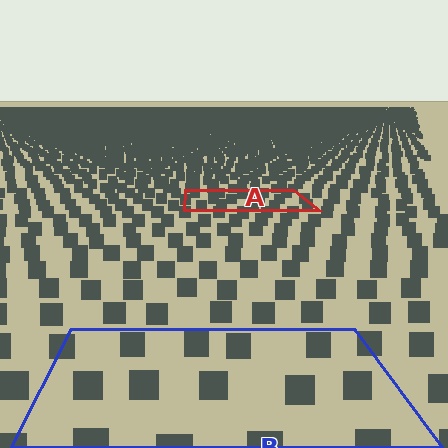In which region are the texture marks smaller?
The texture marks are smaller in region A, because it is farther away.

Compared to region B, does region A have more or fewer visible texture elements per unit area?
Region A has more texture elements per unit area — they are packed more densely because it is farther away.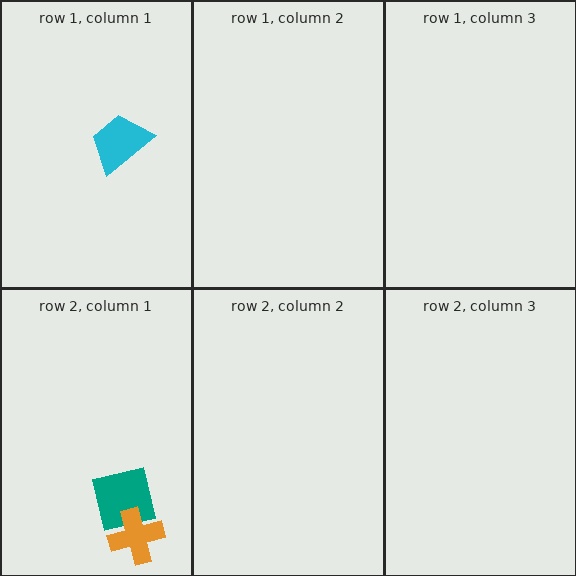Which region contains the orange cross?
The row 2, column 1 region.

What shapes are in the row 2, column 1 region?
The teal square, the orange cross.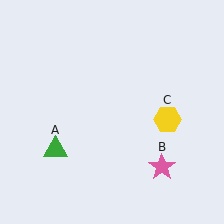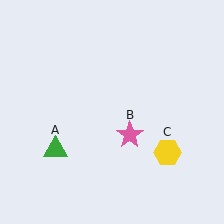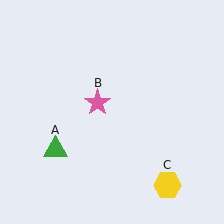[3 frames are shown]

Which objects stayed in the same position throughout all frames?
Green triangle (object A) remained stationary.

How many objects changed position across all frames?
2 objects changed position: pink star (object B), yellow hexagon (object C).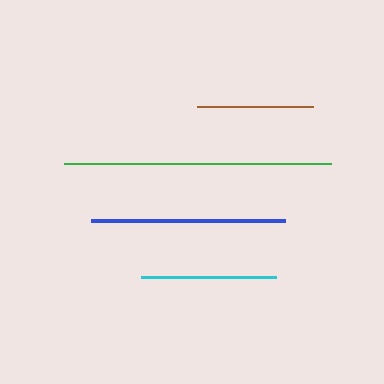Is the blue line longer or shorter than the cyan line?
The blue line is longer than the cyan line.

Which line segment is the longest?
The green line is the longest at approximately 268 pixels.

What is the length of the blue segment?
The blue segment is approximately 194 pixels long.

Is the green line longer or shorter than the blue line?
The green line is longer than the blue line.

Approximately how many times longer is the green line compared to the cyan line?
The green line is approximately 2.0 times the length of the cyan line.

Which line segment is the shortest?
The brown line is the shortest at approximately 116 pixels.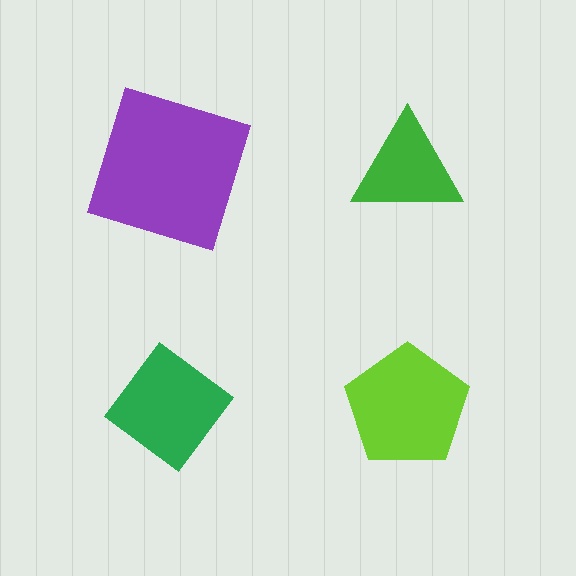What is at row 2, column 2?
A lime pentagon.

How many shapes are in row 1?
2 shapes.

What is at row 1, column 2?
A green triangle.